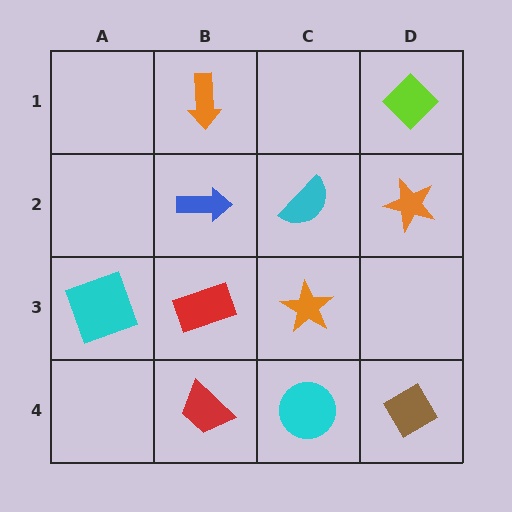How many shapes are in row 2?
3 shapes.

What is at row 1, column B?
An orange arrow.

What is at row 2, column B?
A blue arrow.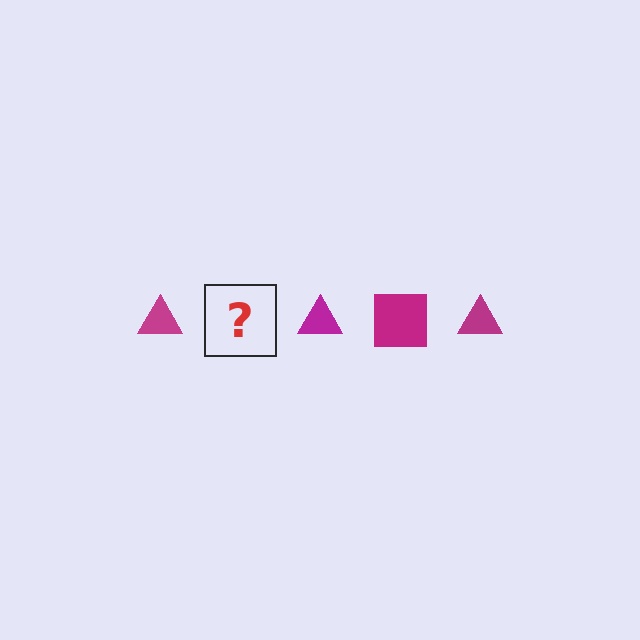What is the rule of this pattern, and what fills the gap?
The rule is that the pattern cycles through triangle, square shapes in magenta. The gap should be filled with a magenta square.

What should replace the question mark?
The question mark should be replaced with a magenta square.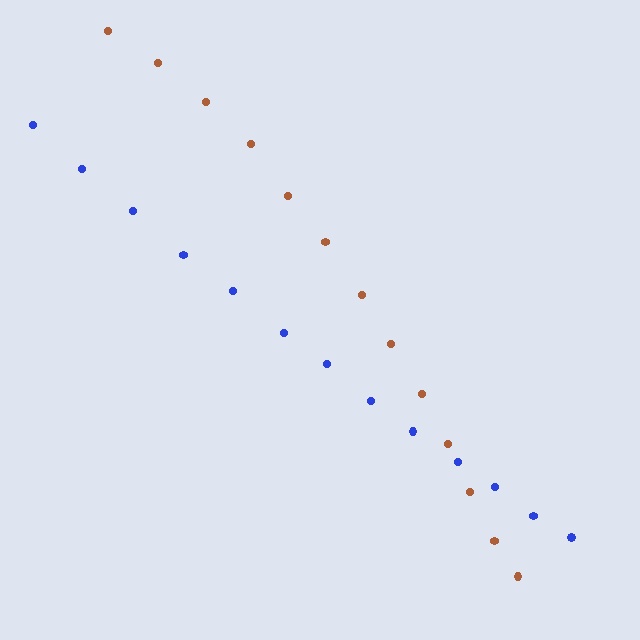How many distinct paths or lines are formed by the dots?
There are 2 distinct paths.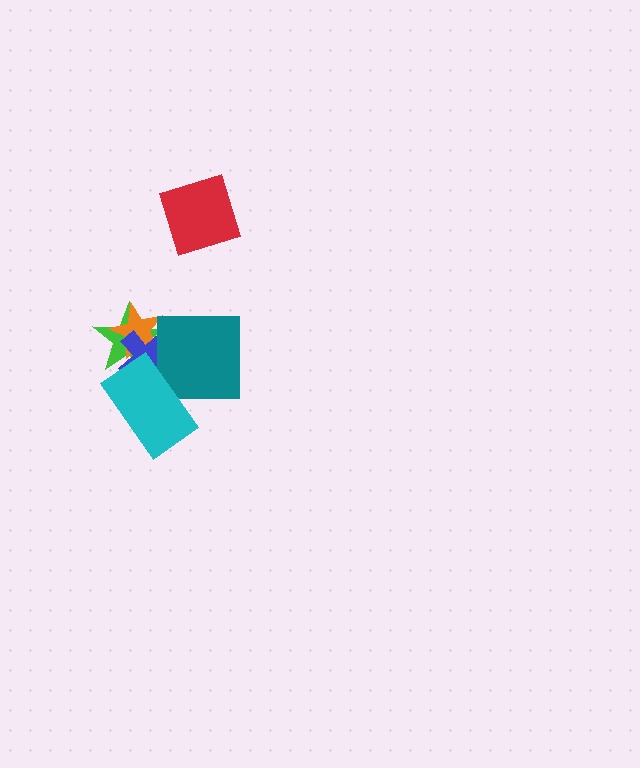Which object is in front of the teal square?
The cyan rectangle is in front of the teal square.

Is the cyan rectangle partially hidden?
No, no other shape covers it.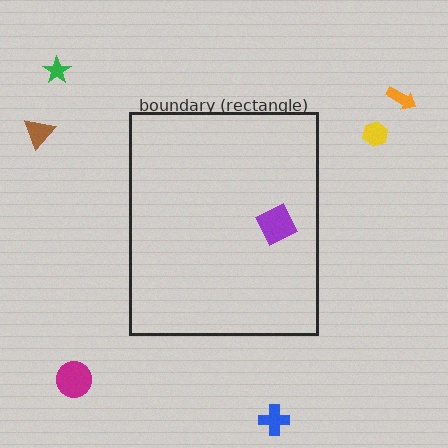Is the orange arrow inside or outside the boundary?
Outside.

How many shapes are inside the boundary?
1 inside, 6 outside.